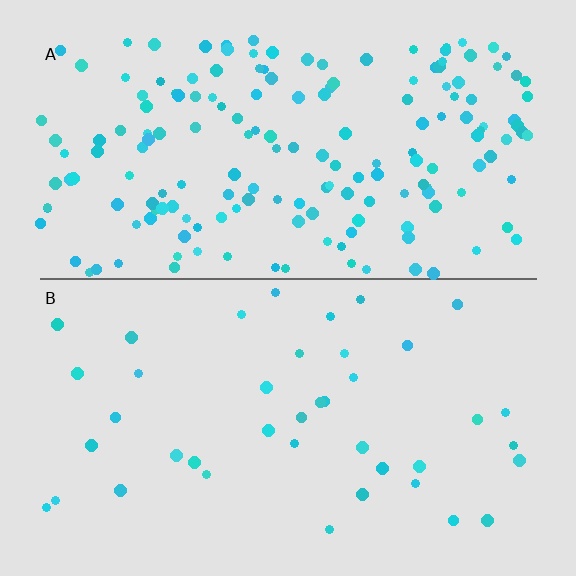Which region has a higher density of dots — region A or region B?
A (the top).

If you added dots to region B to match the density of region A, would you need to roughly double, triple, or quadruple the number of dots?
Approximately quadruple.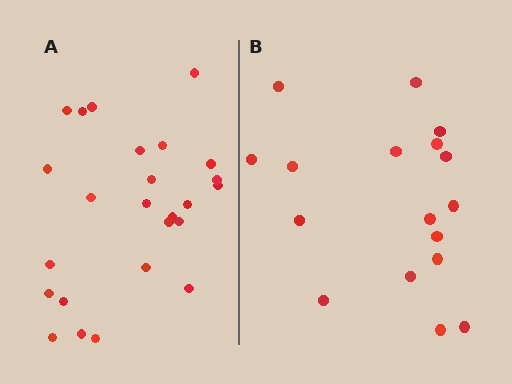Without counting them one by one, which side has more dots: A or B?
Region A (the left region) has more dots.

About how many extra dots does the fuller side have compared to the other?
Region A has roughly 8 or so more dots than region B.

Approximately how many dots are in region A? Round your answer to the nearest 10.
About 20 dots. (The exact count is 25, which rounds to 20.)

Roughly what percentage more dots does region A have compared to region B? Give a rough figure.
About 45% more.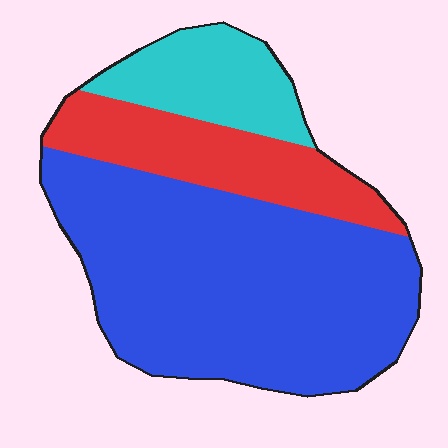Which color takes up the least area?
Cyan, at roughly 15%.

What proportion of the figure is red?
Red covers around 20% of the figure.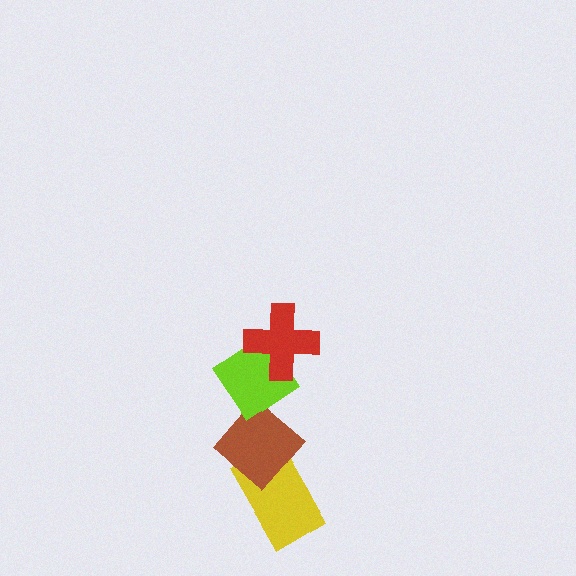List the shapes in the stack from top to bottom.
From top to bottom: the red cross, the lime diamond, the brown diamond, the yellow rectangle.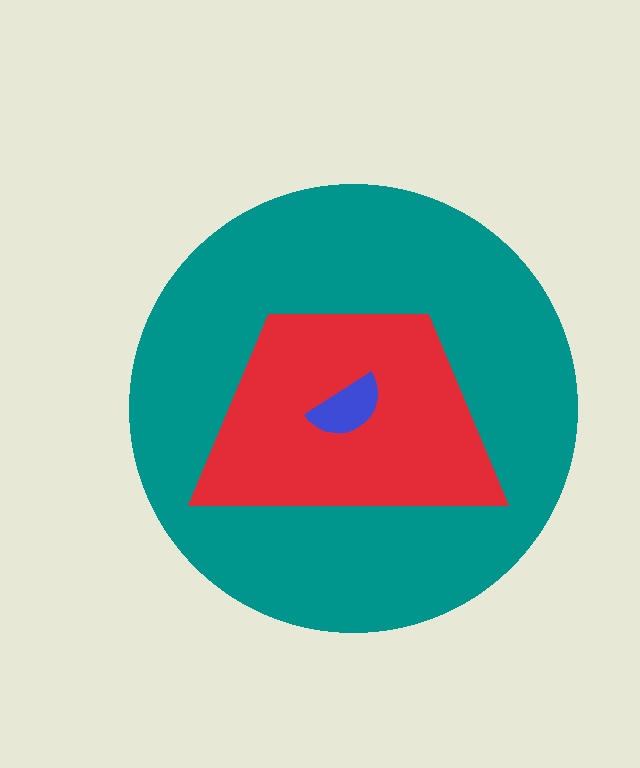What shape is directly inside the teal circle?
The red trapezoid.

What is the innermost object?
The blue semicircle.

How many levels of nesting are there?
3.